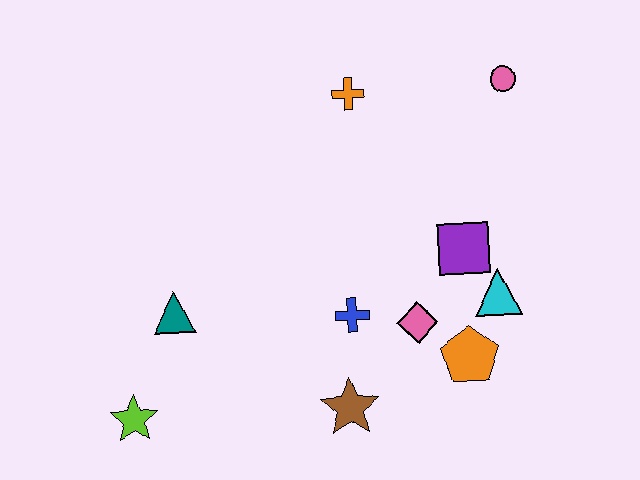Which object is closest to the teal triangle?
The lime star is closest to the teal triangle.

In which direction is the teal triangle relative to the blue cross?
The teal triangle is to the left of the blue cross.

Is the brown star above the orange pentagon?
No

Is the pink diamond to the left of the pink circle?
Yes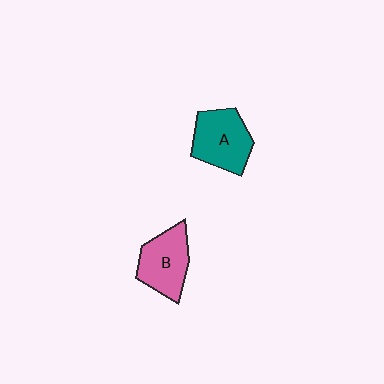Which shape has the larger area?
Shape A (teal).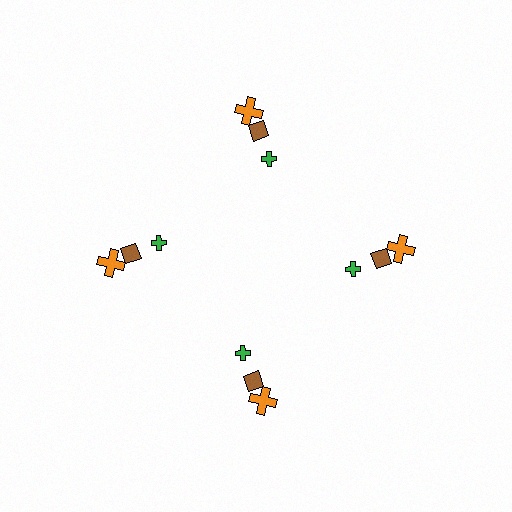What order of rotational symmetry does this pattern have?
This pattern has 4-fold rotational symmetry.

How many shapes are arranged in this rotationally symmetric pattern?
There are 12 shapes, arranged in 4 groups of 3.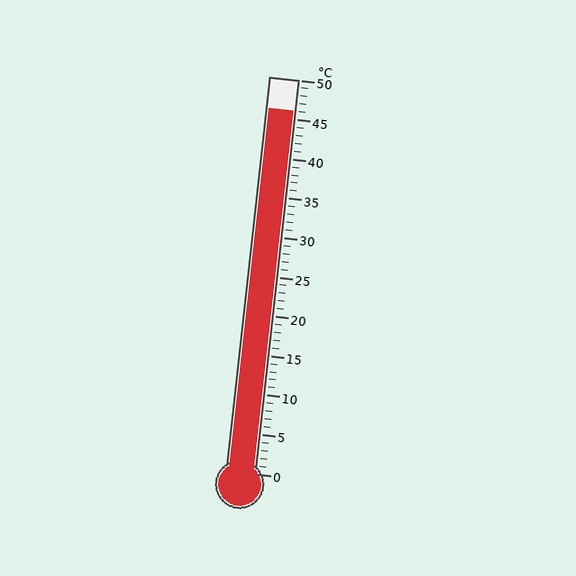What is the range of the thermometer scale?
The thermometer scale ranges from 0°C to 50°C.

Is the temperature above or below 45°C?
The temperature is above 45°C.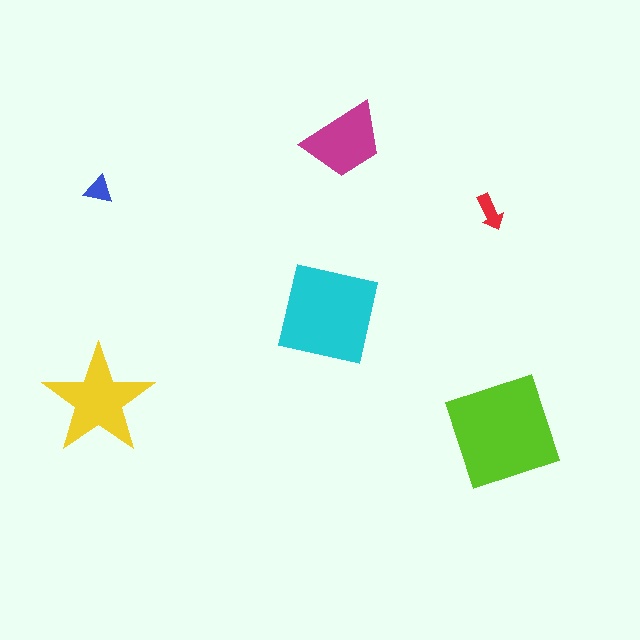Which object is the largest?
The lime square.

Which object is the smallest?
The blue triangle.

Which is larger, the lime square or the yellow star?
The lime square.